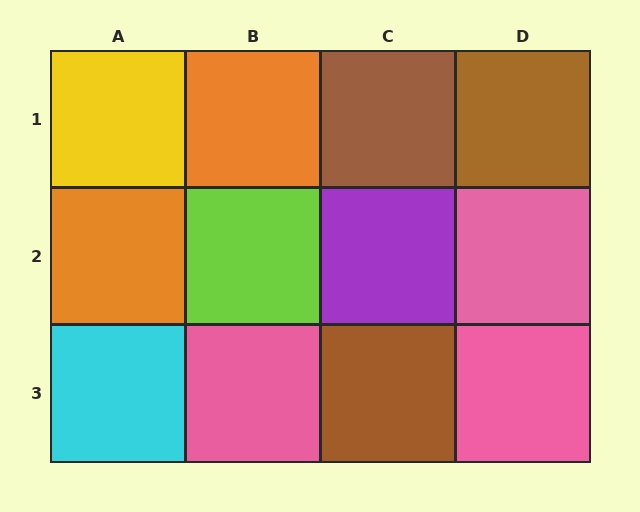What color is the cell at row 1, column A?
Yellow.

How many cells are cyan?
1 cell is cyan.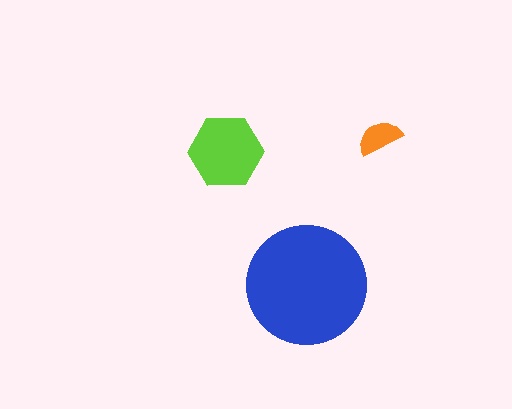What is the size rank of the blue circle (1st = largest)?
1st.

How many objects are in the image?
There are 3 objects in the image.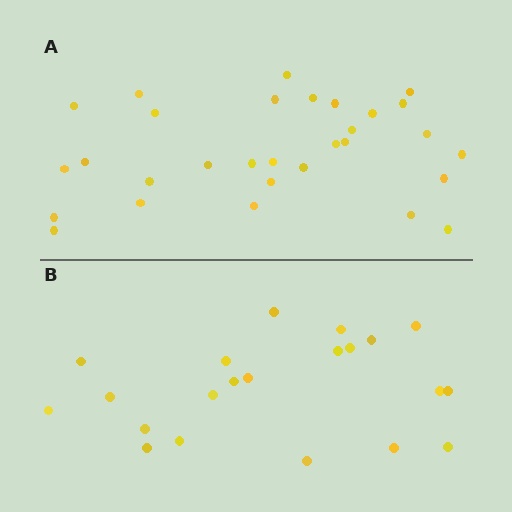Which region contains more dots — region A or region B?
Region A (the top region) has more dots.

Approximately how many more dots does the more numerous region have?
Region A has roughly 8 or so more dots than region B.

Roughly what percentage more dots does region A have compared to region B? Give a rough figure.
About 45% more.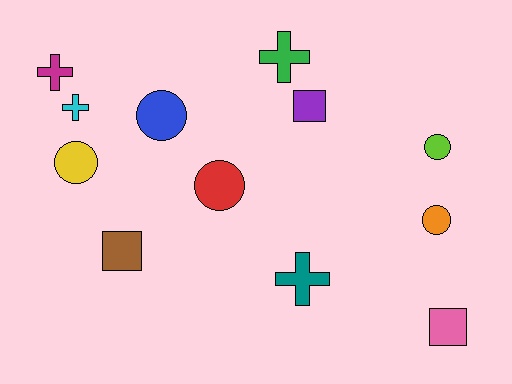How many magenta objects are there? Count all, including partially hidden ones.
There is 1 magenta object.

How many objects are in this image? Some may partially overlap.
There are 12 objects.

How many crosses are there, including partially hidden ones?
There are 4 crosses.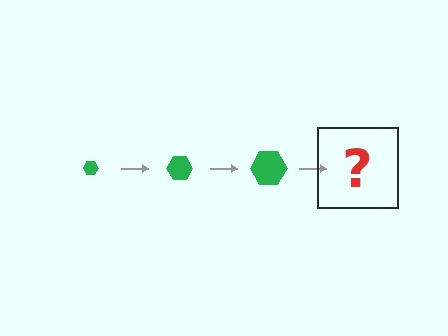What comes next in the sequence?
The next element should be a green hexagon, larger than the previous one.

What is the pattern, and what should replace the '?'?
The pattern is that the hexagon gets progressively larger each step. The '?' should be a green hexagon, larger than the previous one.